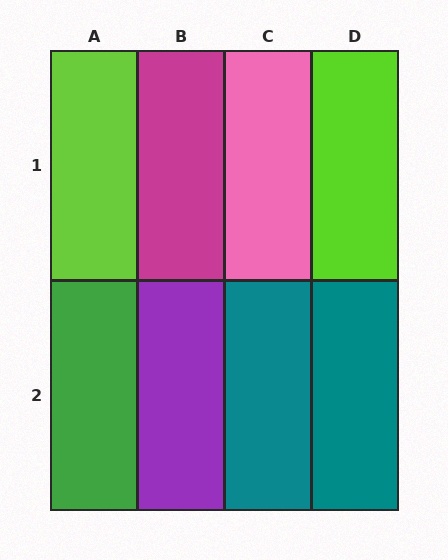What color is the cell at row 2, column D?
Teal.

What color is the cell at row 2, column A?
Green.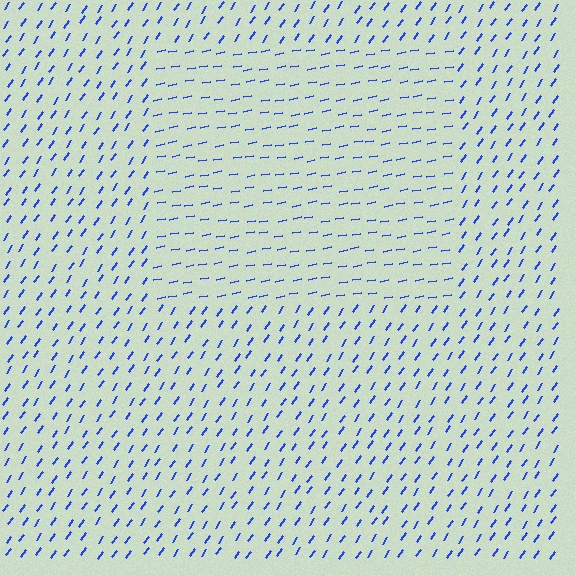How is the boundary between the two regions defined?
The boundary is defined purely by a change in line orientation (approximately 45 degrees difference). All lines are the same color and thickness.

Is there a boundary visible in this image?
Yes, there is a texture boundary formed by a change in line orientation.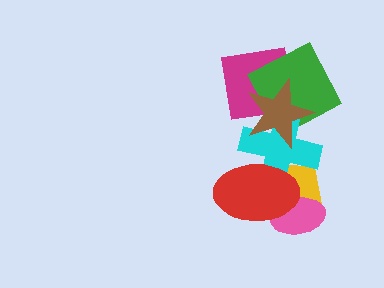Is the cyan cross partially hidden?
Yes, it is partially covered by another shape.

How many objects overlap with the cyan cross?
4 objects overlap with the cyan cross.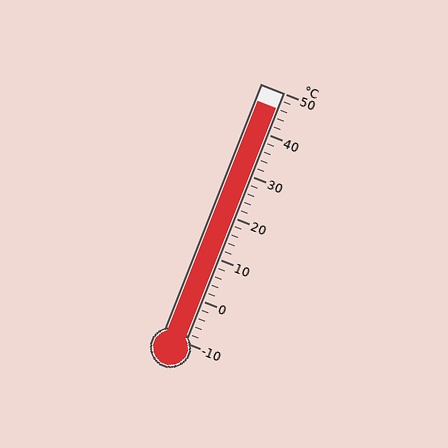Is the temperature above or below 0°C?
The temperature is above 0°C.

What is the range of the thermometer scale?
The thermometer scale ranges from -10°C to 50°C.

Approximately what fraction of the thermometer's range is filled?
The thermometer is filled to approximately 95% of its range.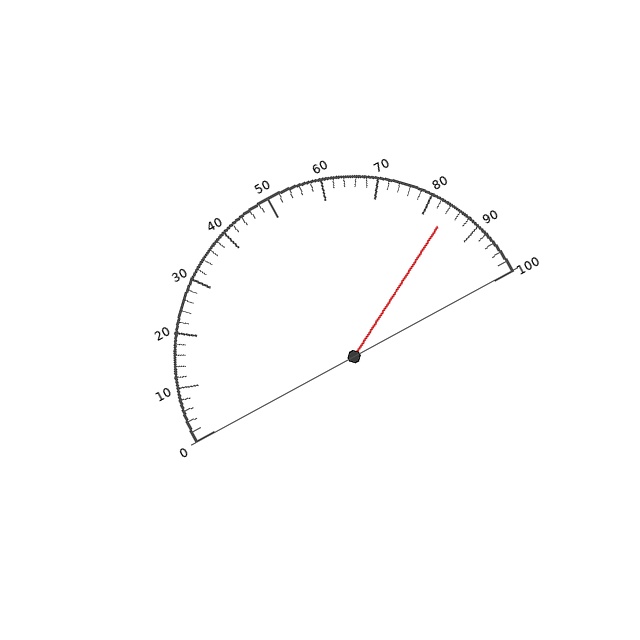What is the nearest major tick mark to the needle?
The nearest major tick mark is 80.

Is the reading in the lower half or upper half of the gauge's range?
The reading is in the upper half of the range (0 to 100).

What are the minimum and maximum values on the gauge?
The gauge ranges from 0 to 100.